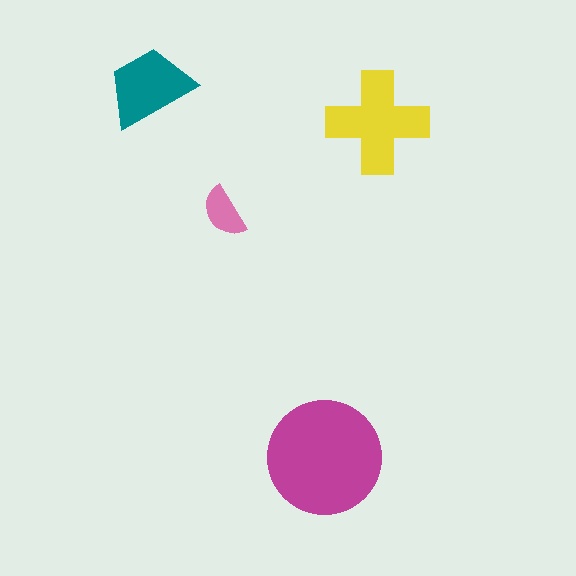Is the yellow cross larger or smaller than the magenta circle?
Smaller.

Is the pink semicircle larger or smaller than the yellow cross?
Smaller.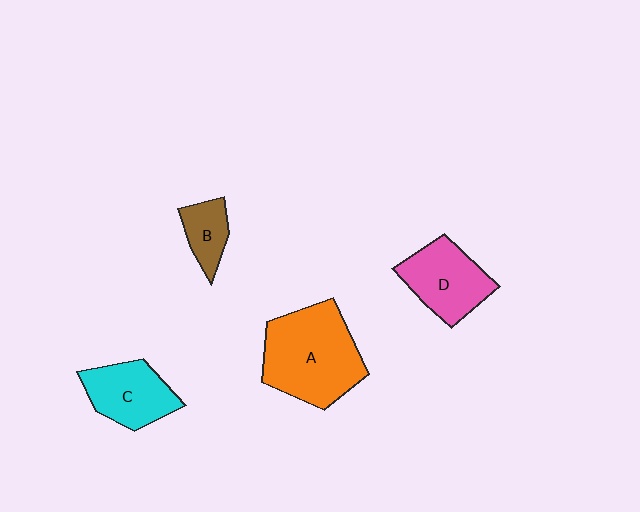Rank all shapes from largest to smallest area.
From largest to smallest: A (orange), D (pink), C (cyan), B (brown).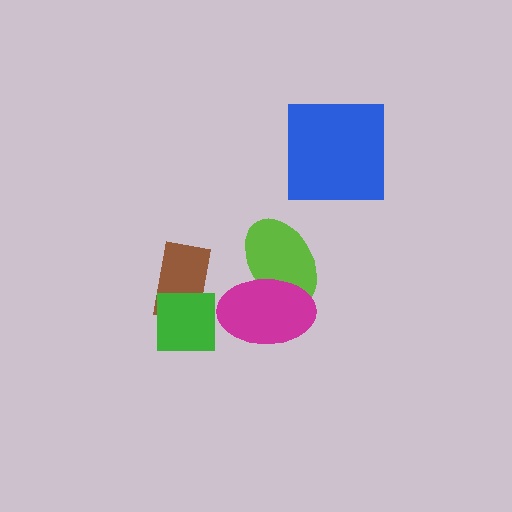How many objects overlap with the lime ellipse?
1 object overlaps with the lime ellipse.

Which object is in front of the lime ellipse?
The magenta ellipse is in front of the lime ellipse.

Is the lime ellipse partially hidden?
Yes, it is partially covered by another shape.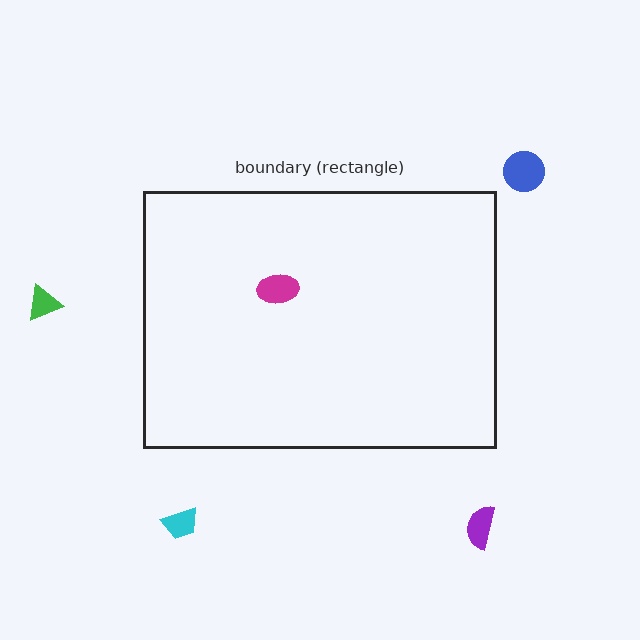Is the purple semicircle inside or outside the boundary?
Outside.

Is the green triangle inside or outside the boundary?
Outside.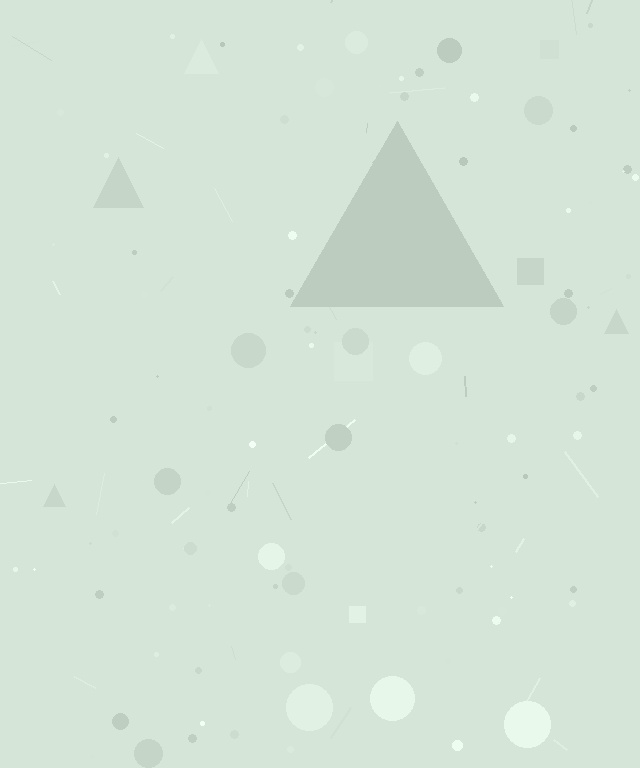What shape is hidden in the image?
A triangle is hidden in the image.